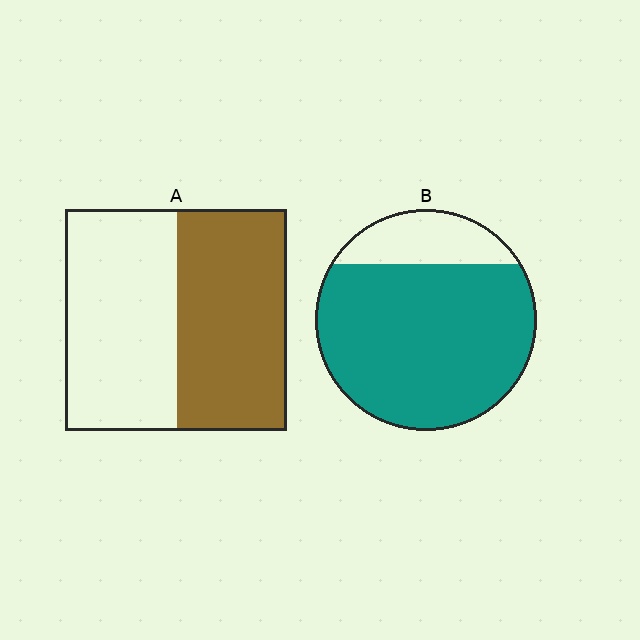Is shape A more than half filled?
Roughly half.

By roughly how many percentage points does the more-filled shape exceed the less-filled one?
By roughly 30 percentage points (B over A).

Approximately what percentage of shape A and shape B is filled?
A is approximately 50% and B is approximately 80%.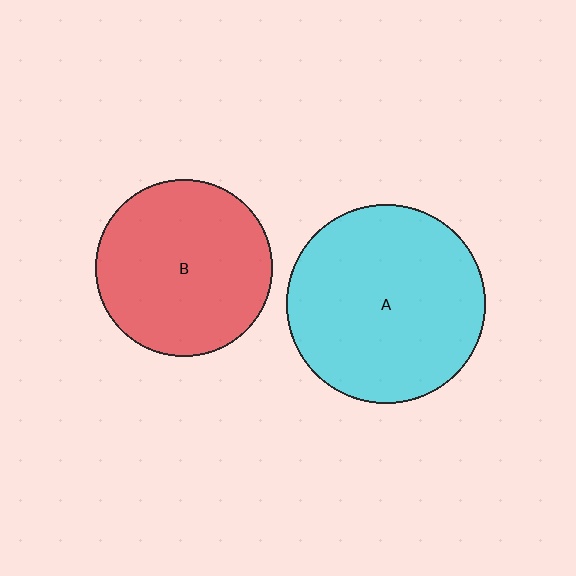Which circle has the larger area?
Circle A (cyan).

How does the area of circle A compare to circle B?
Approximately 1.3 times.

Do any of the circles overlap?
No, none of the circles overlap.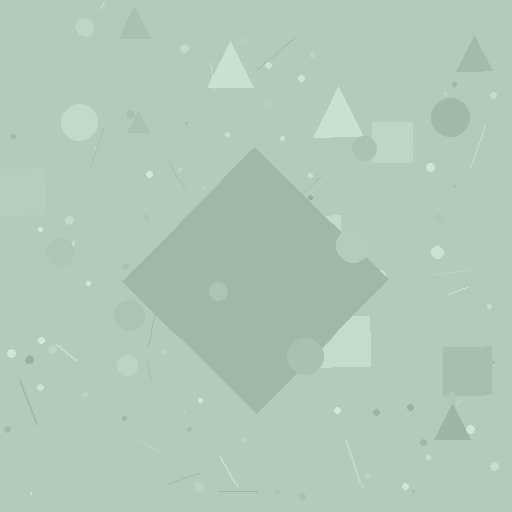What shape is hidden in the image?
A diamond is hidden in the image.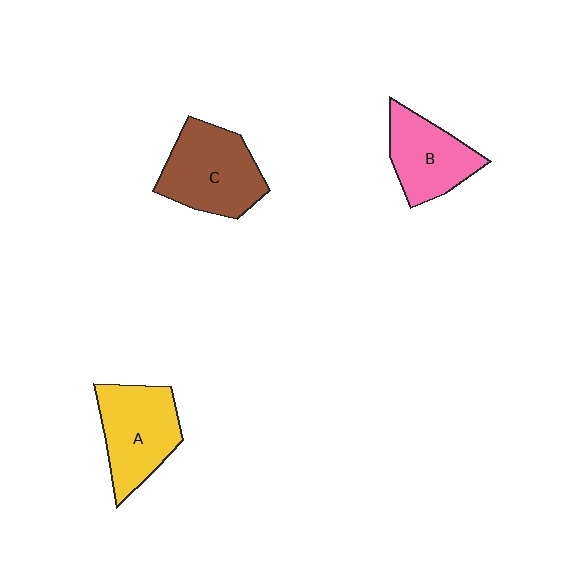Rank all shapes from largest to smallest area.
From largest to smallest: C (brown), A (yellow), B (pink).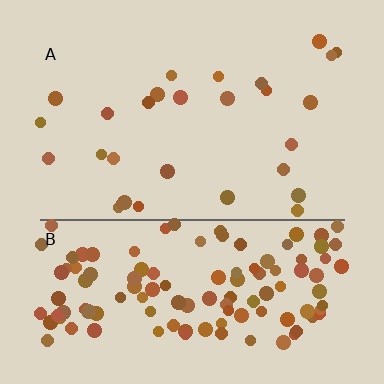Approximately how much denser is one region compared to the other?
Approximately 4.5× — region B over region A.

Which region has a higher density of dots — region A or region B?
B (the bottom).